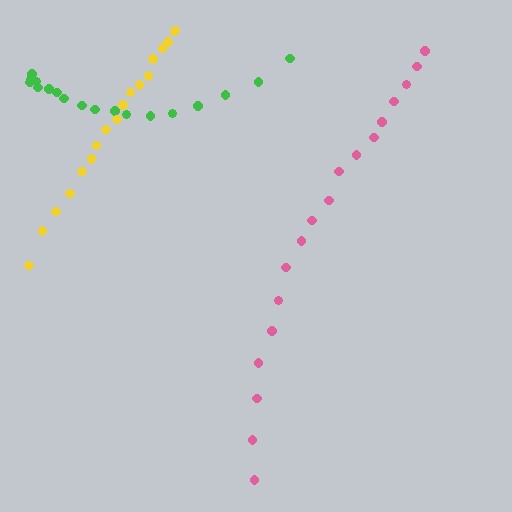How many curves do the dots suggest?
There are 3 distinct paths.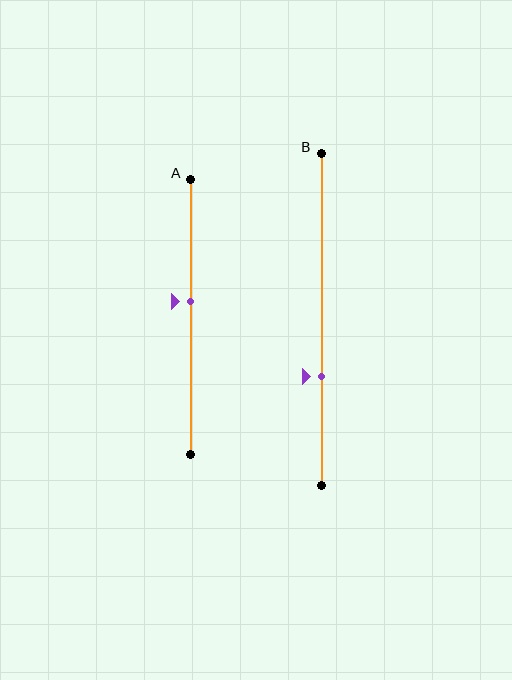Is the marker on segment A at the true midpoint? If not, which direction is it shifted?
No, the marker on segment A is shifted upward by about 6% of the segment length.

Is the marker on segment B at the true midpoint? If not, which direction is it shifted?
No, the marker on segment B is shifted downward by about 17% of the segment length.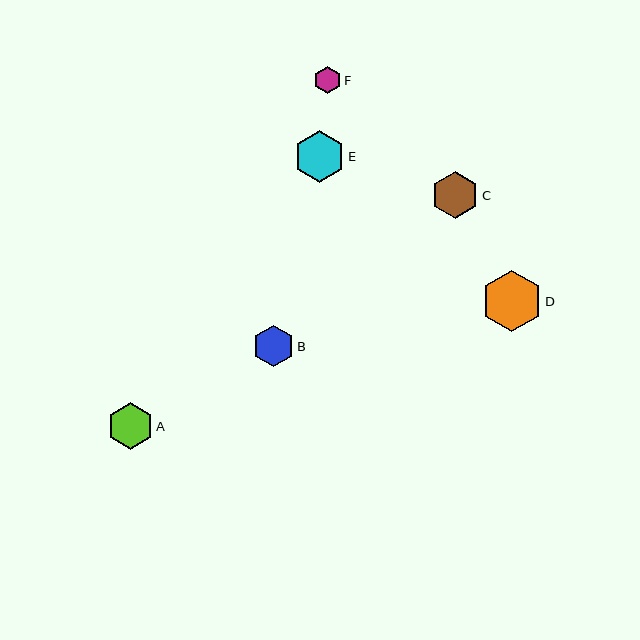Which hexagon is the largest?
Hexagon D is the largest with a size of approximately 61 pixels.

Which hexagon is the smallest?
Hexagon F is the smallest with a size of approximately 27 pixels.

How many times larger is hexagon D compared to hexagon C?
Hexagon D is approximately 1.3 times the size of hexagon C.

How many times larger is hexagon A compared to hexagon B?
Hexagon A is approximately 1.1 times the size of hexagon B.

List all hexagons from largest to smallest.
From largest to smallest: D, E, C, A, B, F.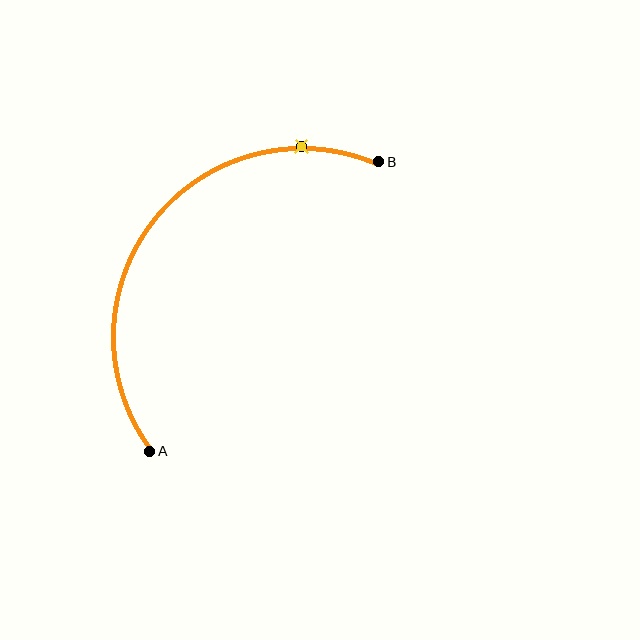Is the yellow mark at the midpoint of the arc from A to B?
No. The yellow mark lies on the arc but is closer to endpoint B. The arc midpoint would be at the point on the curve equidistant along the arc from both A and B.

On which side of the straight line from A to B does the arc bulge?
The arc bulges above and to the left of the straight line connecting A and B.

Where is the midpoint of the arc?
The arc midpoint is the point on the curve farthest from the straight line joining A and B. It sits above and to the left of that line.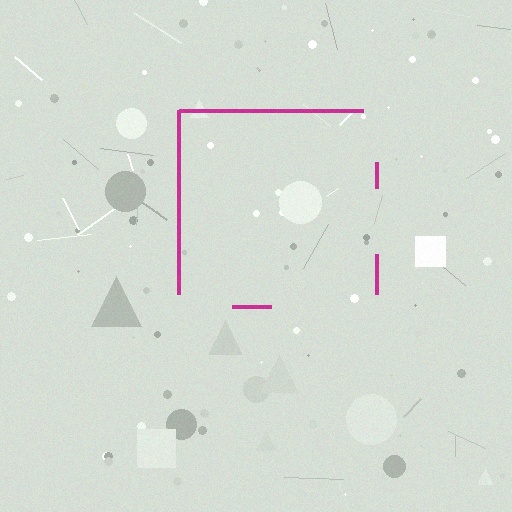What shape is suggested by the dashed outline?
The dashed outline suggests a square.